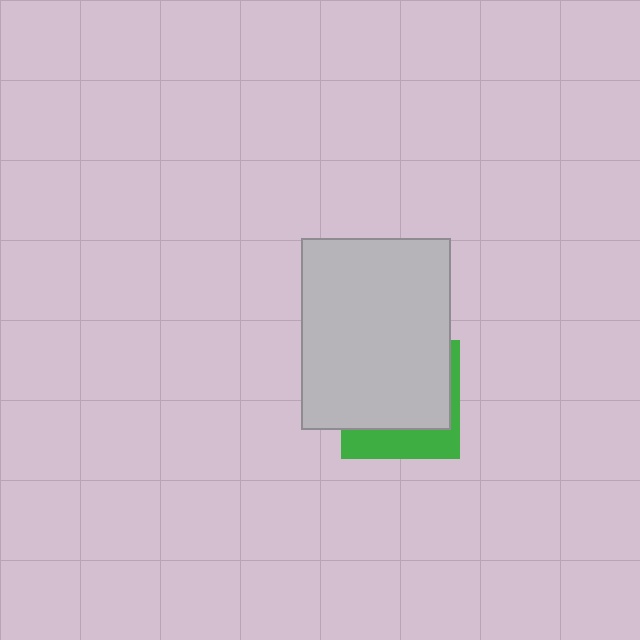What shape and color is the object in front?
The object in front is a light gray rectangle.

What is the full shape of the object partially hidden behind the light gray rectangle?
The partially hidden object is a green square.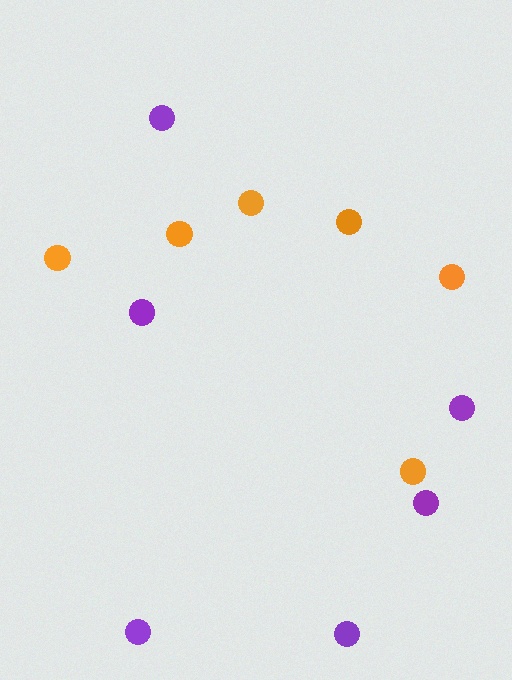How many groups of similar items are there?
There are 2 groups: one group of orange circles (6) and one group of purple circles (6).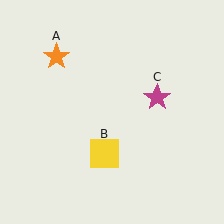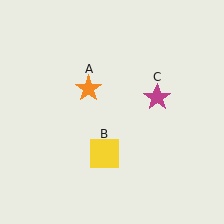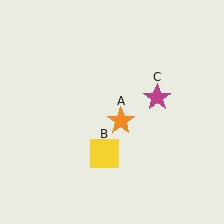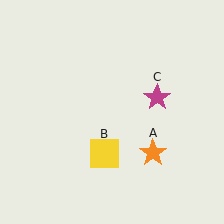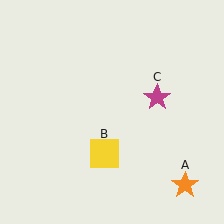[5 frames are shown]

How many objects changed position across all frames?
1 object changed position: orange star (object A).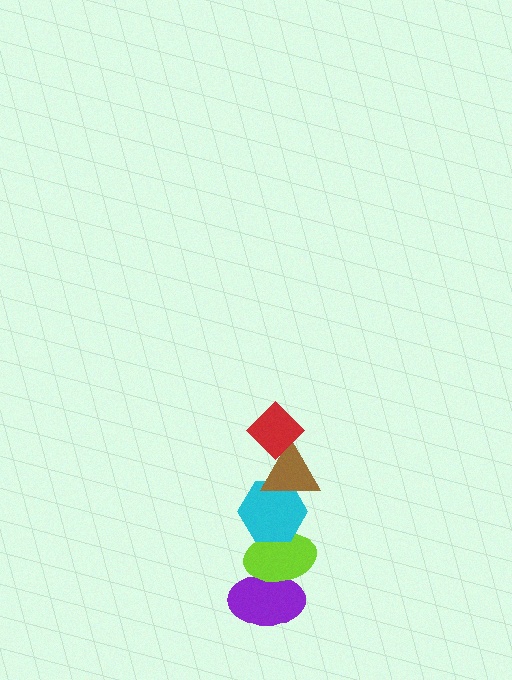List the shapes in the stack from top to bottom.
From top to bottom: the red diamond, the brown triangle, the cyan hexagon, the lime ellipse, the purple ellipse.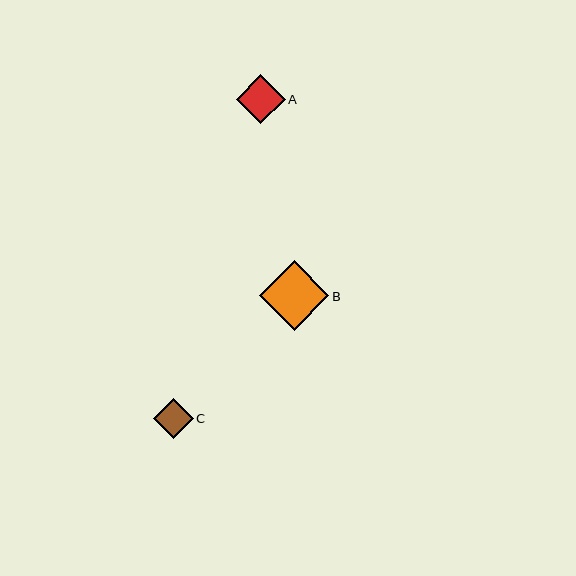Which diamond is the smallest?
Diamond C is the smallest with a size of approximately 40 pixels.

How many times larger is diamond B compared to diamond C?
Diamond B is approximately 1.8 times the size of diamond C.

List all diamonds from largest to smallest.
From largest to smallest: B, A, C.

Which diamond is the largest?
Diamond B is the largest with a size of approximately 70 pixels.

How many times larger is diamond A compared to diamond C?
Diamond A is approximately 1.2 times the size of diamond C.